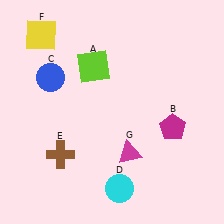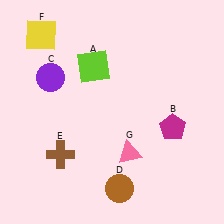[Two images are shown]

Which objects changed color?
C changed from blue to purple. D changed from cyan to brown. G changed from magenta to pink.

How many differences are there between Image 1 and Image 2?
There are 3 differences between the two images.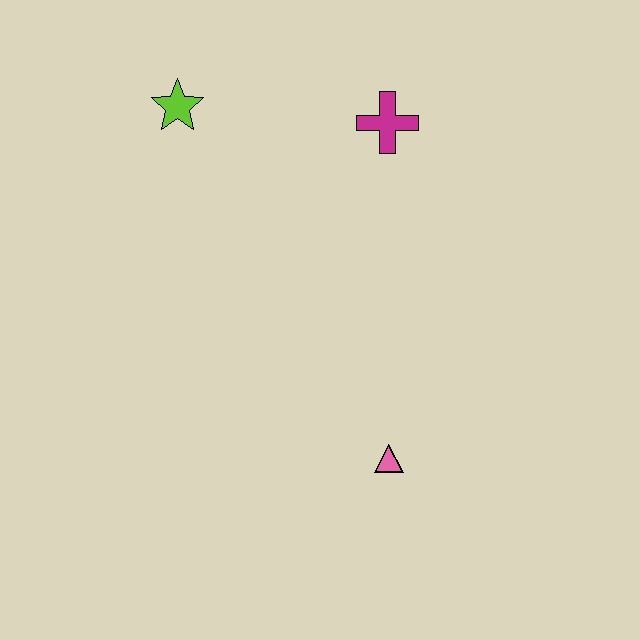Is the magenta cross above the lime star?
No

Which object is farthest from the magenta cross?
The pink triangle is farthest from the magenta cross.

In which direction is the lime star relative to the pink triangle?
The lime star is above the pink triangle.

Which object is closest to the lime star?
The magenta cross is closest to the lime star.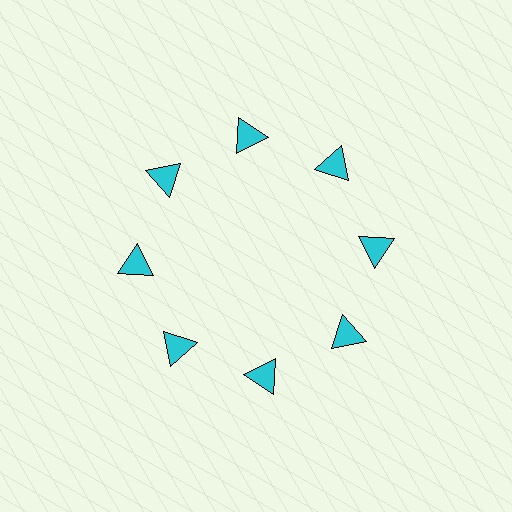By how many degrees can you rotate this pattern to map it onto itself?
The pattern maps onto itself every 45 degrees of rotation.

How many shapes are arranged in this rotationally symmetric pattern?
There are 8 shapes, arranged in 8 groups of 1.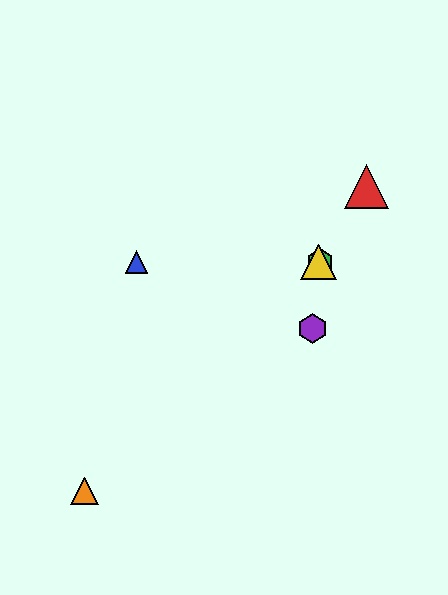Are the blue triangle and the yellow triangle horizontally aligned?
Yes, both are at y≈262.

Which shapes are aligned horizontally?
The blue triangle, the green hexagon, the yellow triangle are aligned horizontally.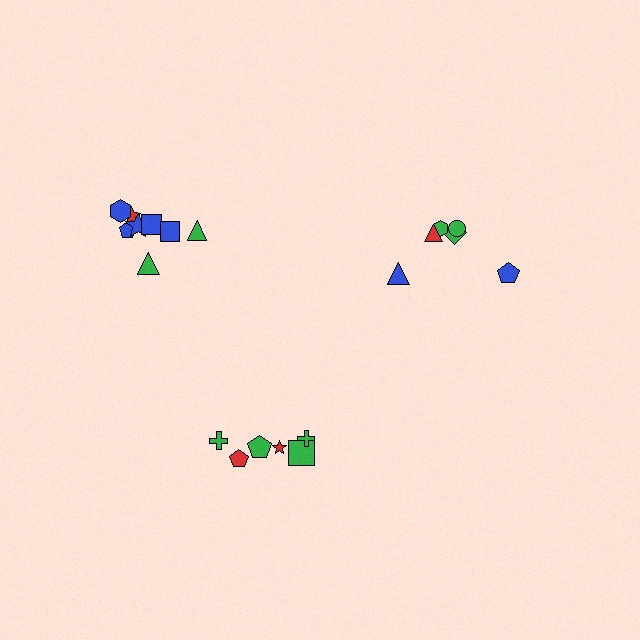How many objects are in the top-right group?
There are 6 objects.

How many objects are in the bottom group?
There are 6 objects.